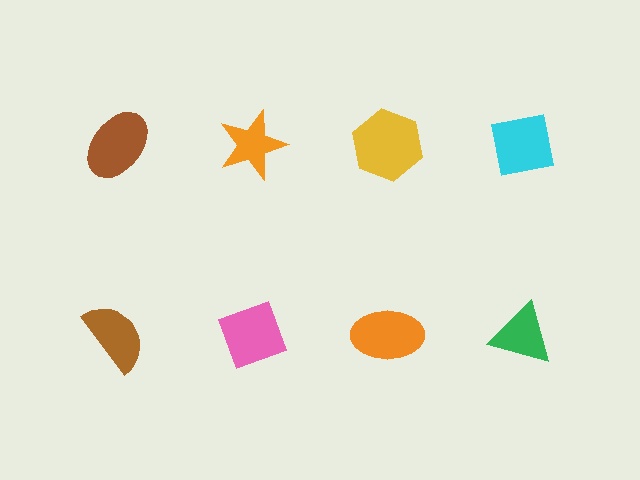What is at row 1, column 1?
A brown ellipse.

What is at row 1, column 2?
An orange star.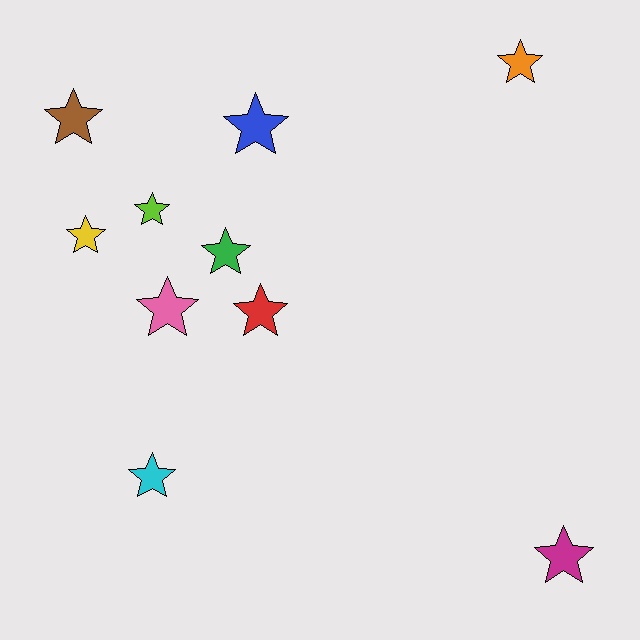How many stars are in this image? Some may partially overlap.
There are 10 stars.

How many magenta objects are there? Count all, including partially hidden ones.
There is 1 magenta object.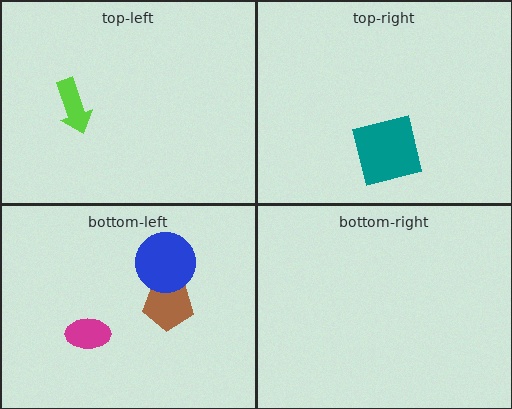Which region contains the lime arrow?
The top-left region.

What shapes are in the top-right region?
The teal square.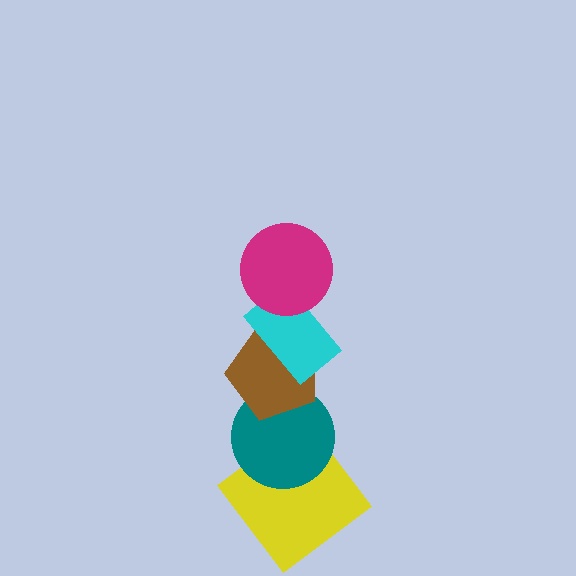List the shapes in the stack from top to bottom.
From top to bottom: the magenta circle, the cyan rectangle, the brown pentagon, the teal circle, the yellow diamond.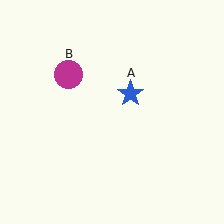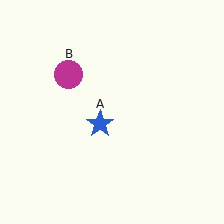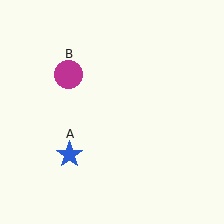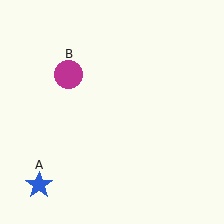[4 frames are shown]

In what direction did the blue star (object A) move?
The blue star (object A) moved down and to the left.